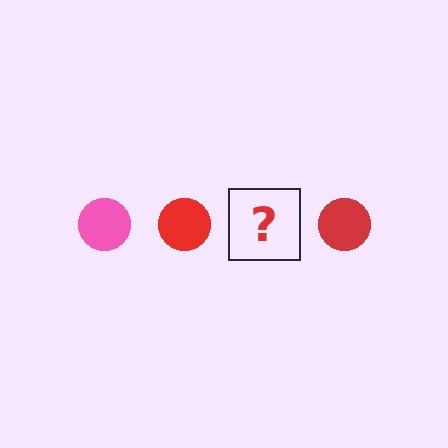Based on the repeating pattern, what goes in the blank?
The blank should be a pink circle.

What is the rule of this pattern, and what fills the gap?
The rule is that the pattern cycles through pink, red circles. The gap should be filled with a pink circle.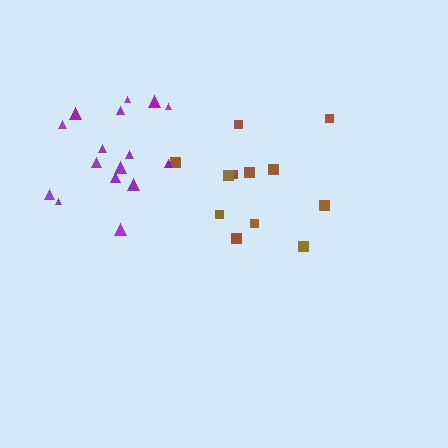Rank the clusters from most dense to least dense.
purple, brown.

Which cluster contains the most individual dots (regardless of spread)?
Purple (16).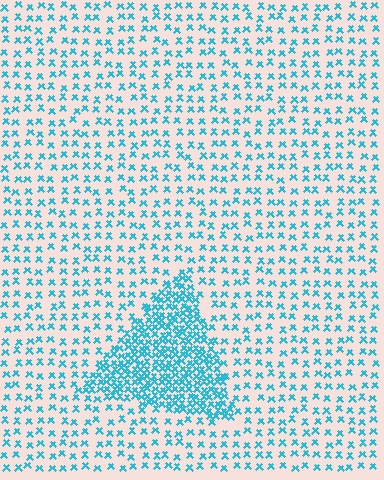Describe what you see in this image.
The image contains small cyan elements arranged at two different densities. A triangle-shaped region is visible where the elements are more densely packed than the surrounding area.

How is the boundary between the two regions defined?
The boundary is defined by a change in element density (approximately 2.8x ratio). All elements are the same color, size, and shape.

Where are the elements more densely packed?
The elements are more densely packed inside the triangle boundary.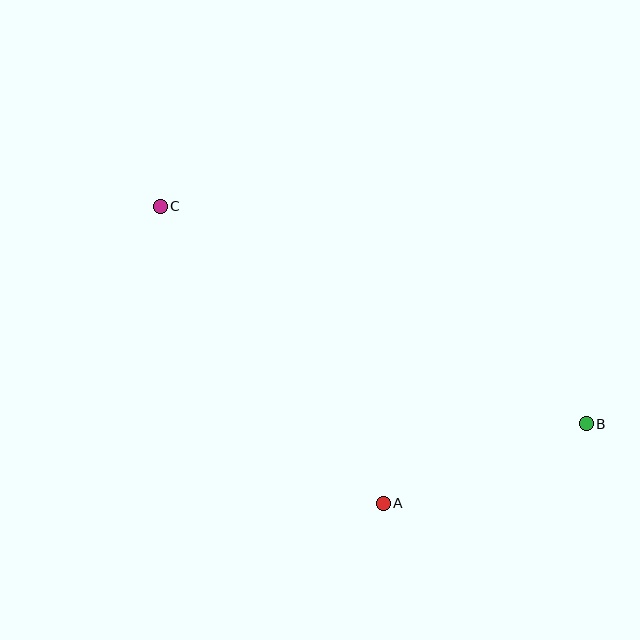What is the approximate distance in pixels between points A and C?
The distance between A and C is approximately 371 pixels.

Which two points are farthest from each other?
Points B and C are farthest from each other.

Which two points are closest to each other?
Points A and B are closest to each other.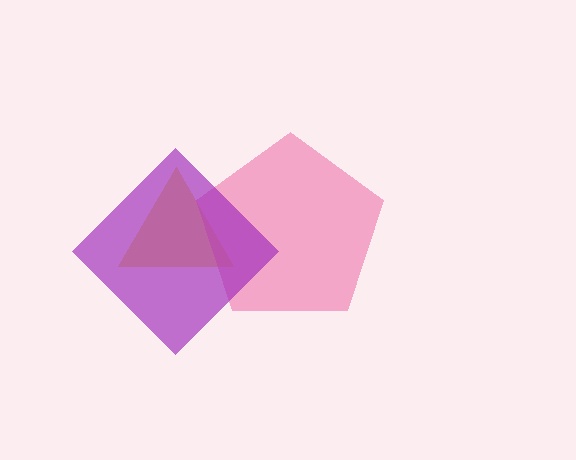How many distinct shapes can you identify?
There are 3 distinct shapes: a yellow triangle, a pink pentagon, a purple diamond.